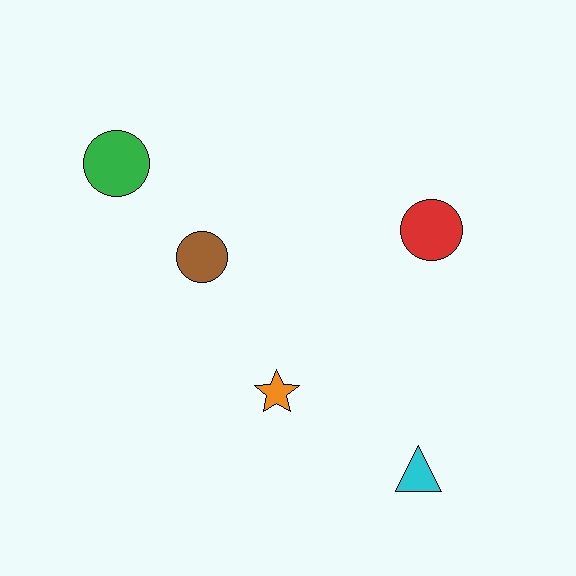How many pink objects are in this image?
There are no pink objects.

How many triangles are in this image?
There is 1 triangle.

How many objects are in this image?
There are 5 objects.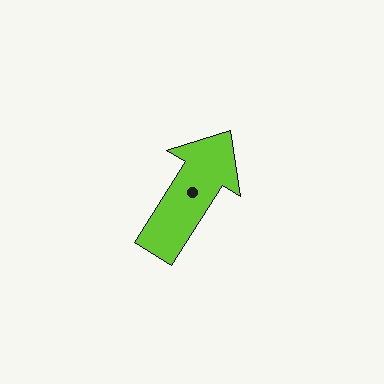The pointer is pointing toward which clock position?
Roughly 1 o'clock.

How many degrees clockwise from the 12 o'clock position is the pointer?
Approximately 32 degrees.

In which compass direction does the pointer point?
Northeast.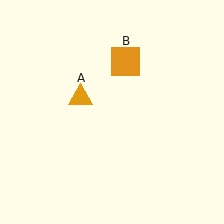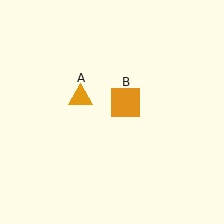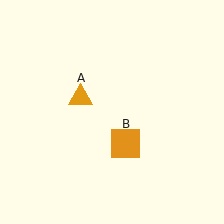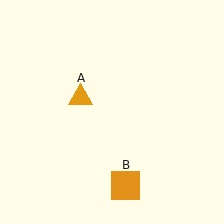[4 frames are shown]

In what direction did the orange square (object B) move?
The orange square (object B) moved down.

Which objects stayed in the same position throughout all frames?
Orange triangle (object A) remained stationary.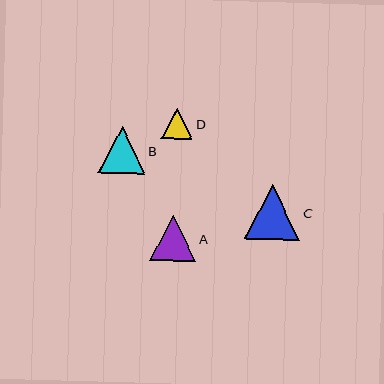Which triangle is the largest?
Triangle C is the largest with a size of approximately 55 pixels.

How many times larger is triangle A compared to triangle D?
Triangle A is approximately 1.5 times the size of triangle D.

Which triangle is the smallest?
Triangle D is the smallest with a size of approximately 31 pixels.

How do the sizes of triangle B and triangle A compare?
Triangle B and triangle A are approximately the same size.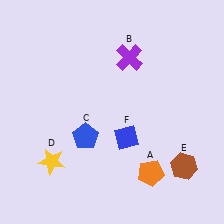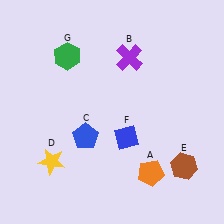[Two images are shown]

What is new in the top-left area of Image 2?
A green hexagon (G) was added in the top-left area of Image 2.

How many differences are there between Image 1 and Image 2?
There is 1 difference between the two images.